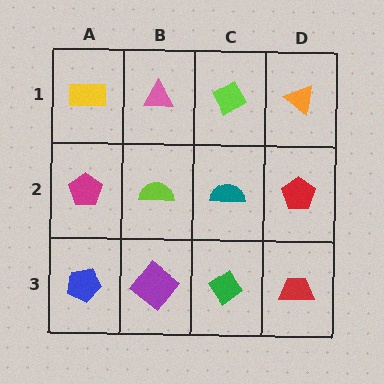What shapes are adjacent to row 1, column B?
A lime semicircle (row 2, column B), a yellow rectangle (row 1, column A), a lime diamond (row 1, column C).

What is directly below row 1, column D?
A red pentagon.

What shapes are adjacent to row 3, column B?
A lime semicircle (row 2, column B), a blue pentagon (row 3, column A), a green diamond (row 3, column C).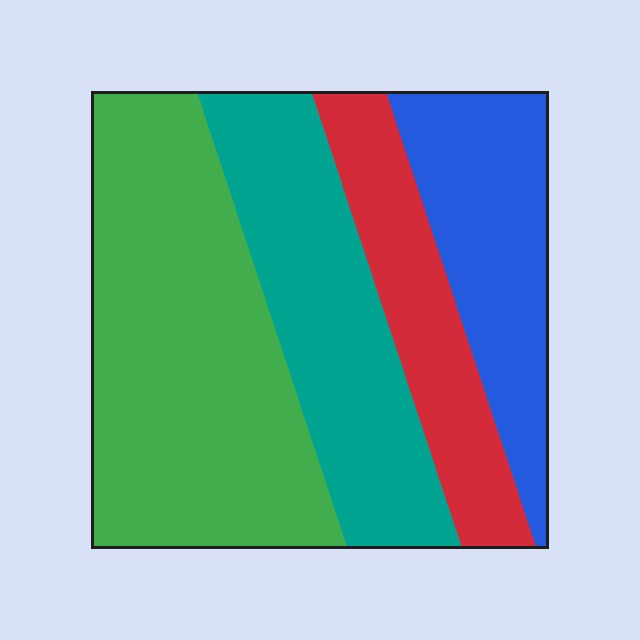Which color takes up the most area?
Green, at roughly 40%.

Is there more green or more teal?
Green.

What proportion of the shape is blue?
Blue takes up about one fifth (1/5) of the shape.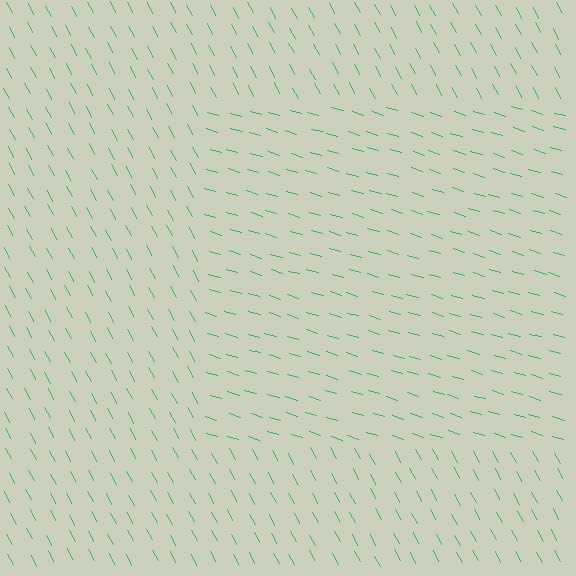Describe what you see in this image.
The image is filled with small green line segments. A rectangle region in the image has lines oriented differently from the surrounding lines, creating a visible texture boundary.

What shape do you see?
I see a rectangle.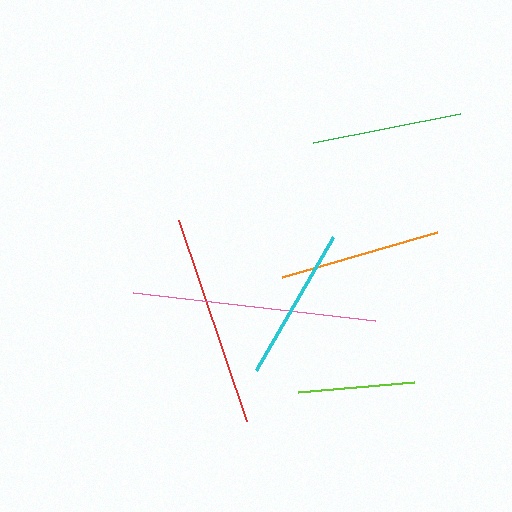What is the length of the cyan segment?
The cyan segment is approximately 154 pixels long.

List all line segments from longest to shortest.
From longest to shortest: pink, red, orange, cyan, green, lime.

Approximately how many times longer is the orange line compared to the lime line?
The orange line is approximately 1.4 times the length of the lime line.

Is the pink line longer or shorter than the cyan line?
The pink line is longer than the cyan line.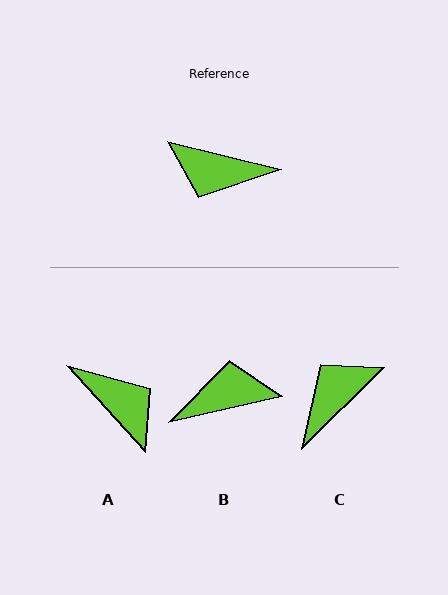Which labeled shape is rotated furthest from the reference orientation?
B, about 153 degrees away.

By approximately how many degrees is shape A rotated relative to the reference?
Approximately 146 degrees counter-clockwise.